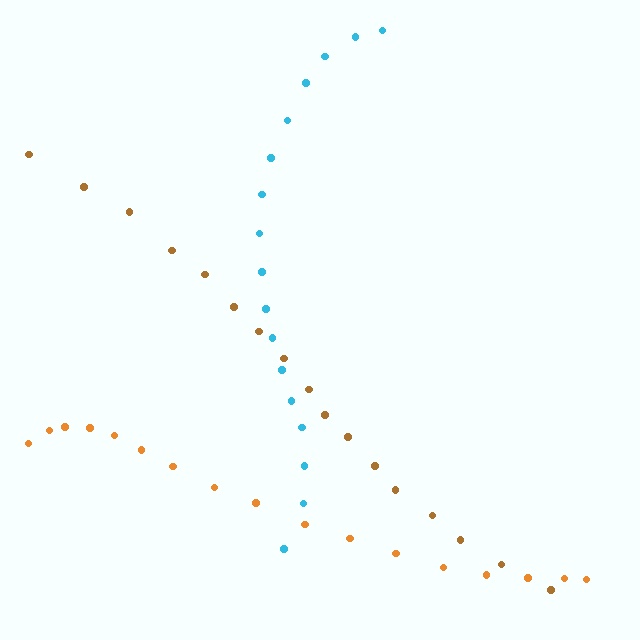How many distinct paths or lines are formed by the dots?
There are 3 distinct paths.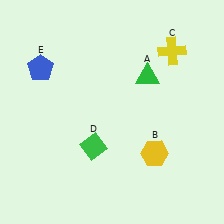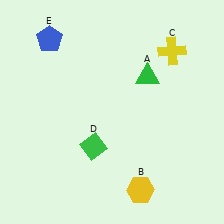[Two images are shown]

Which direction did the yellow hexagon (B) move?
The yellow hexagon (B) moved down.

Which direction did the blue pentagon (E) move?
The blue pentagon (E) moved up.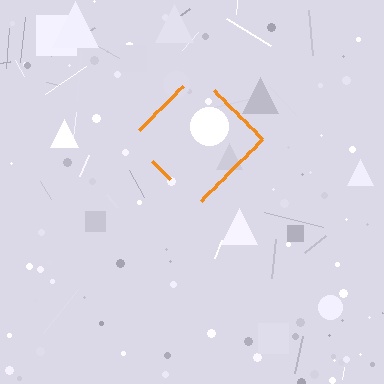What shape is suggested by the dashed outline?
The dashed outline suggests a diamond.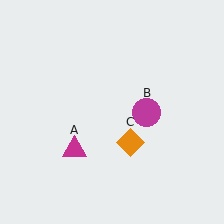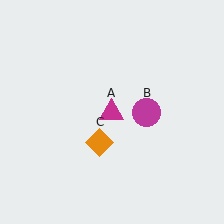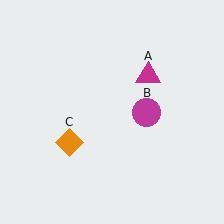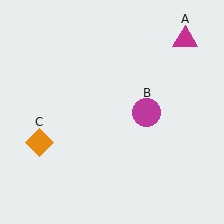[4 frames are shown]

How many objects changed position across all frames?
2 objects changed position: magenta triangle (object A), orange diamond (object C).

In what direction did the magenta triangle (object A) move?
The magenta triangle (object A) moved up and to the right.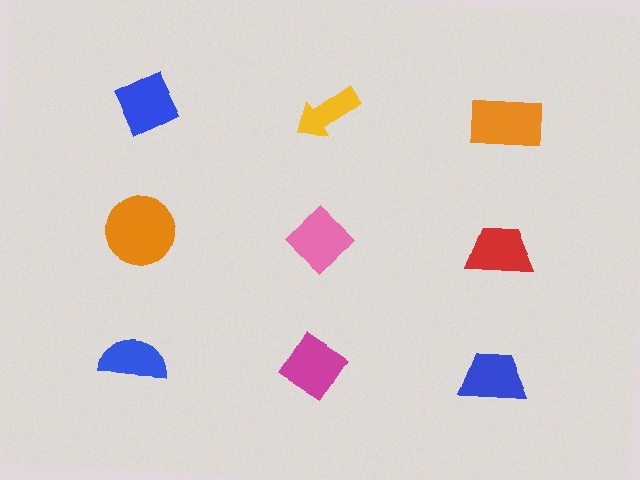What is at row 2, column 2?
A pink diamond.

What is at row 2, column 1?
An orange circle.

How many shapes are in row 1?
3 shapes.